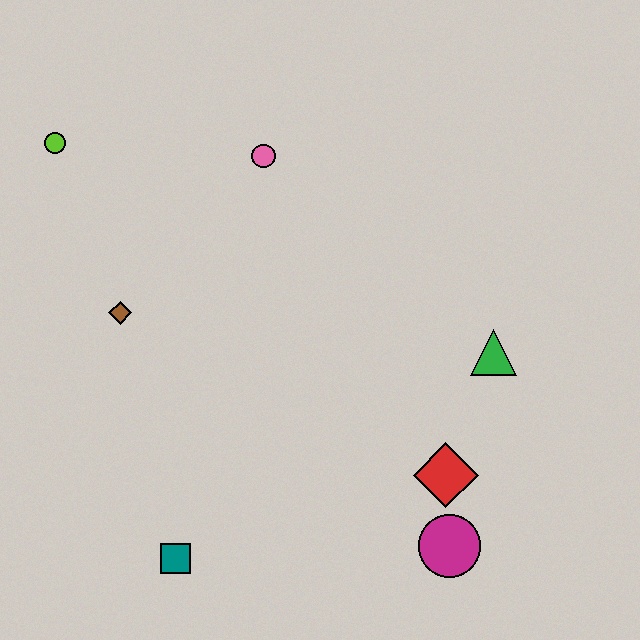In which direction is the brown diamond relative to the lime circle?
The brown diamond is below the lime circle.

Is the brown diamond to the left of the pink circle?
Yes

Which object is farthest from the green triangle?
The lime circle is farthest from the green triangle.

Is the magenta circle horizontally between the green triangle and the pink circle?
Yes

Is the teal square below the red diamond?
Yes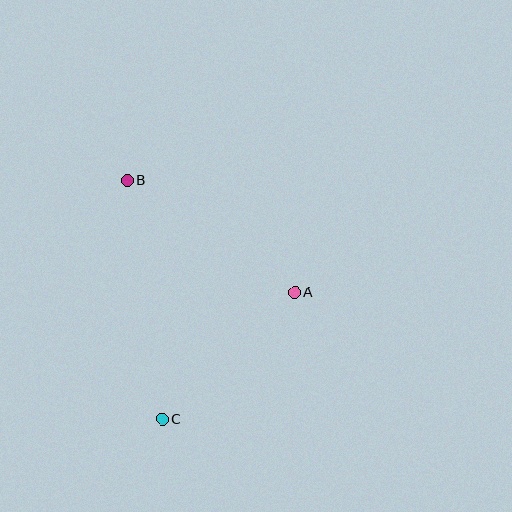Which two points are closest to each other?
Points A and C are closest to each other.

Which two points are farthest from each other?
Points B and C are farthest from each other.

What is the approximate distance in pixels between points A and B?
The distance between A and B is approximately 201 pixels.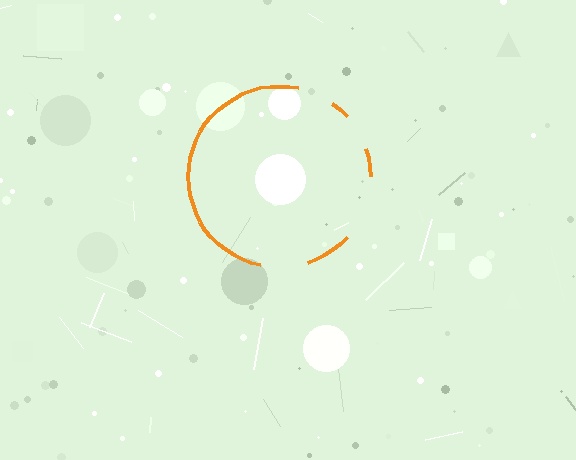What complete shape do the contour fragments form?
The contour fragments form a circle.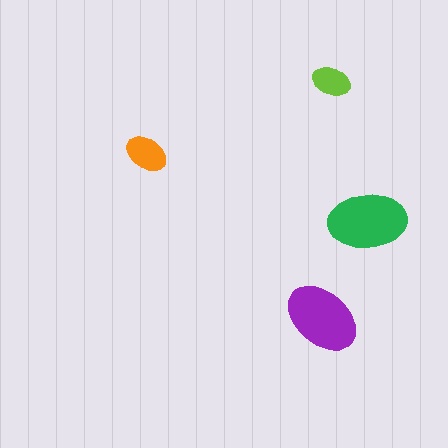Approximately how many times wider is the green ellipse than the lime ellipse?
About 2 times wider.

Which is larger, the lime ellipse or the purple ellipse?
The purple one.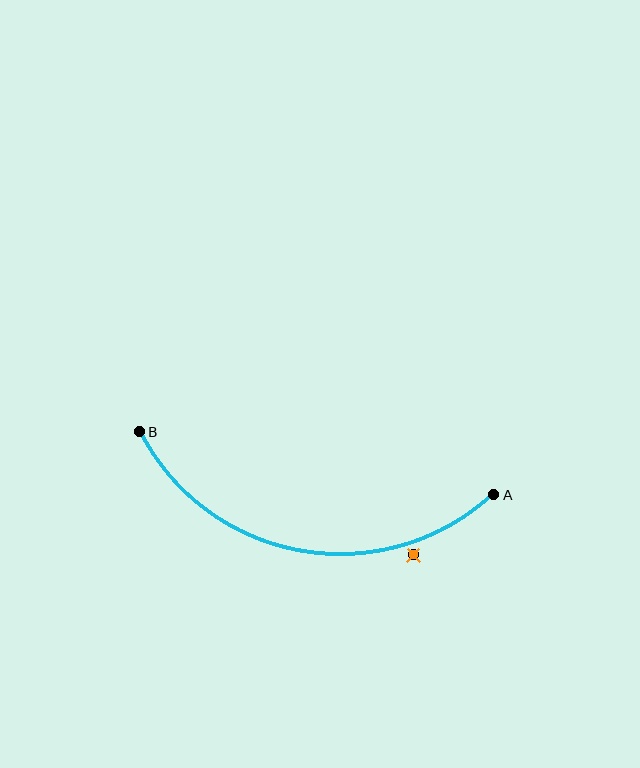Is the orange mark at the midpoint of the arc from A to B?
No — the orange mark does not lie on the arc at all. It sits slightly outside the curve.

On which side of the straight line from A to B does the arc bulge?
The arc bulges below the straight line connecting A and B.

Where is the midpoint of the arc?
The arc midpoint is the point on the curve farthest from the straight line joining A and B. It sits below that line.